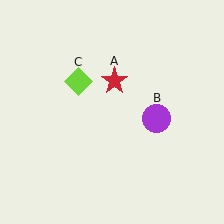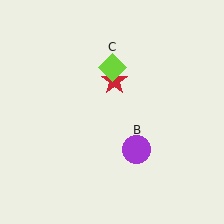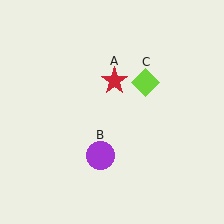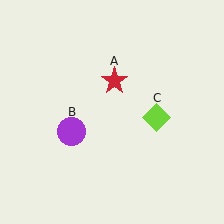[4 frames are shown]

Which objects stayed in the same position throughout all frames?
Red star (object A) remained stationary.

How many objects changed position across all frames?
2 objects changed position: purple circle (object B), lime diamond (object C).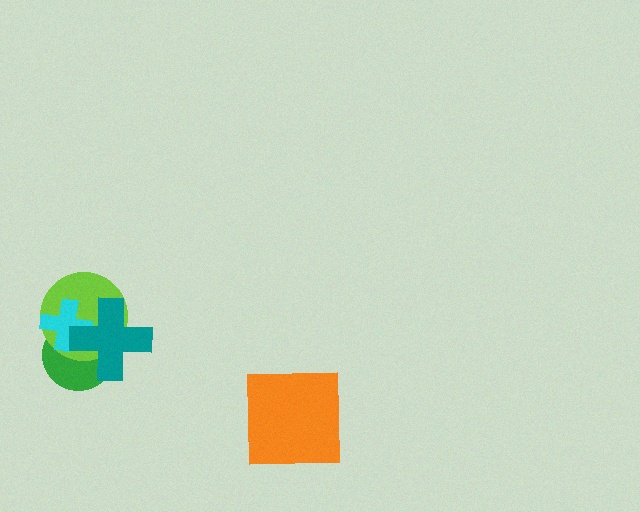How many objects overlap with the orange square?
0 objects overlap with the orange square.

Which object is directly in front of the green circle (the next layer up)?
The lime circle is directly in front of the green circle.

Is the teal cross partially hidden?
No, no other shape covers it.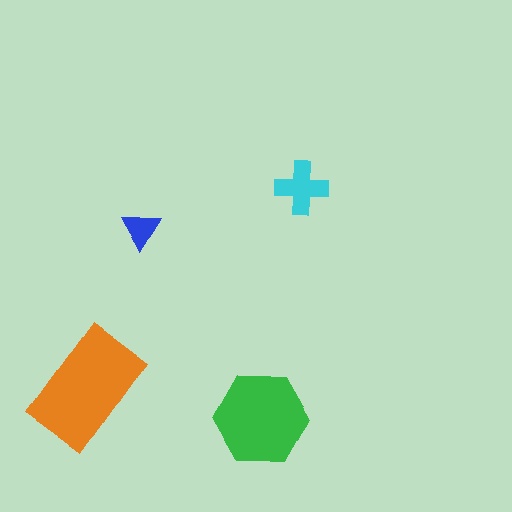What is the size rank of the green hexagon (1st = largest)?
2nd.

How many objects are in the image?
There are 4 objects in the image.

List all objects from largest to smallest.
The orange rectangle, the green hexagon, the cyan cross, the blue triangle.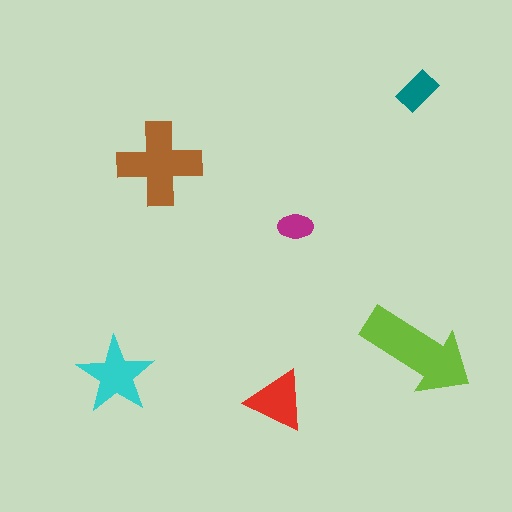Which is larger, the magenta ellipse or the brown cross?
The brown cross.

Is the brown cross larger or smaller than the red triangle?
Larger.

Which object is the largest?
The lime arrow.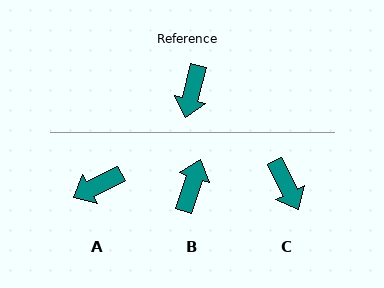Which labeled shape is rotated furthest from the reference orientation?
B, about 175 degrees away.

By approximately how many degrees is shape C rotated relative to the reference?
Approximately 40 degrees counter-clockwise.